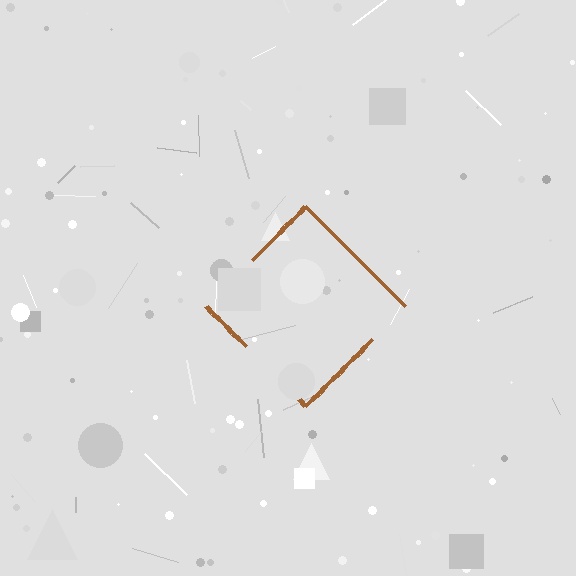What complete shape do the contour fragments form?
The contour fragments form a diamond.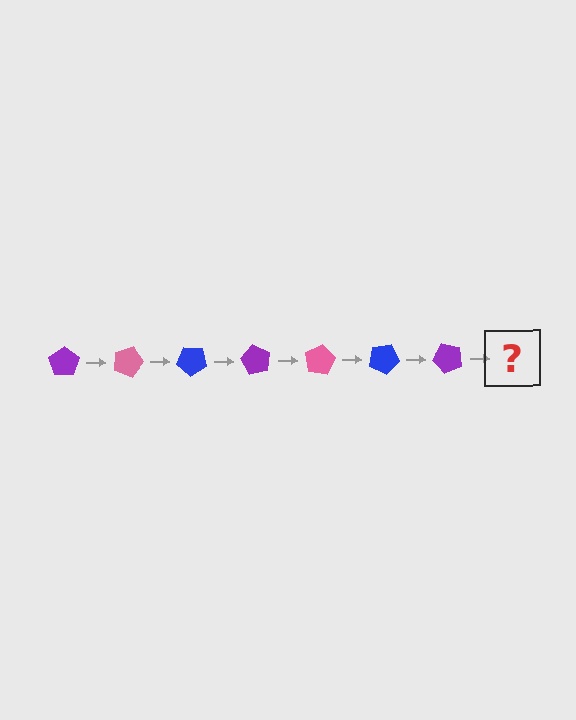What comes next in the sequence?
The next element should be a pink pentagon, rotated 140 degrees from the start.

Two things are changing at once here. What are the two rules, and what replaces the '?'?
The two rules are that it rotates 20 degrees each step and the color cycles through purple, pink, and blue. The '?' should be a pink pentagon, rotated 140 degrees from the start.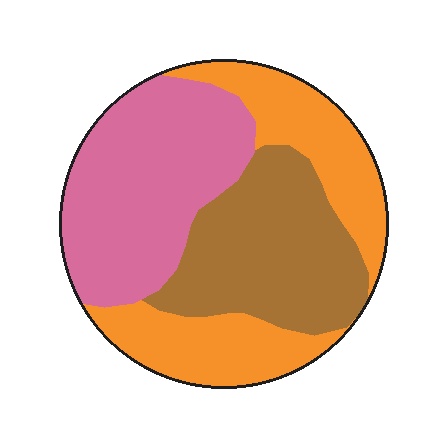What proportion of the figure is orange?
Orange takes up about one third (1/3) of the figure.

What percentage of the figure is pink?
Pink covers 36% of the figure.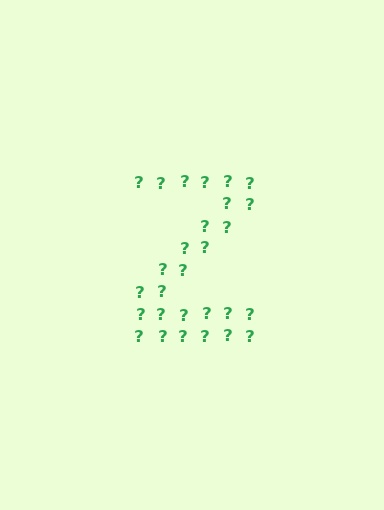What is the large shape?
The large shape is the letter Z.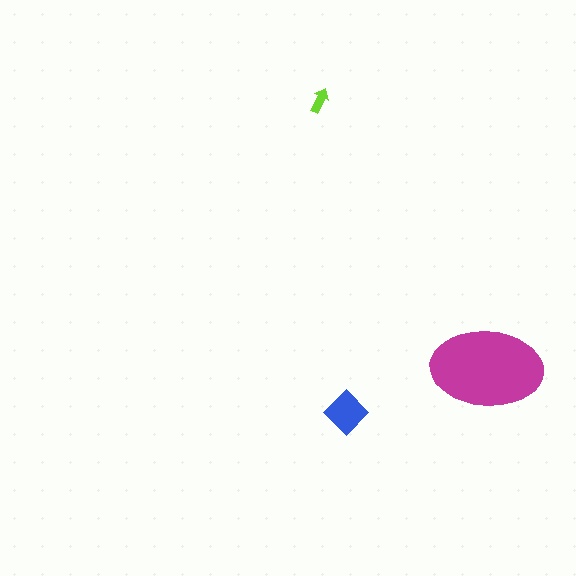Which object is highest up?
The lime arrow is topmost.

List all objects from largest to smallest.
The magenta ellipse, the blue diamond, the lime arrow.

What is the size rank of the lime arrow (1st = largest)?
3rd.